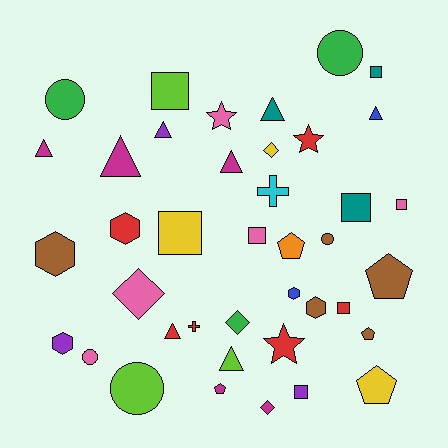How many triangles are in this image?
There are 8 triangles.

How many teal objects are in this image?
There are 3 teal objects.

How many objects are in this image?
There are 40 objects.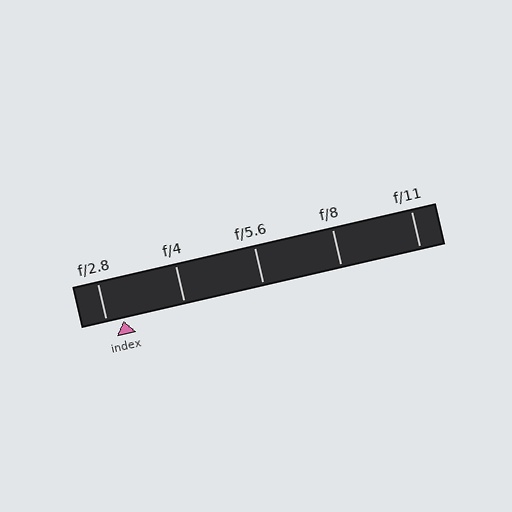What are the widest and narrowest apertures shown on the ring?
The widest aperture shown is f/2.8 and the narrowest is f/11.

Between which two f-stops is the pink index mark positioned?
The index mark is between f/2.8 and f/4.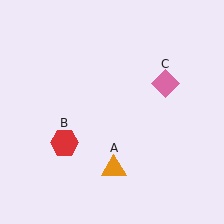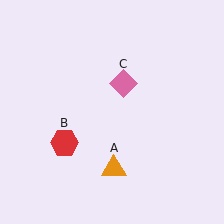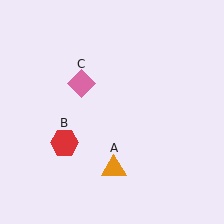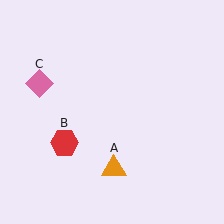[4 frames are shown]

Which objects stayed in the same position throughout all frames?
Orange triangle (object A) and red hexagon (object B) remained stationary.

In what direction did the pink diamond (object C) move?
The pink diamond (object C) moved left.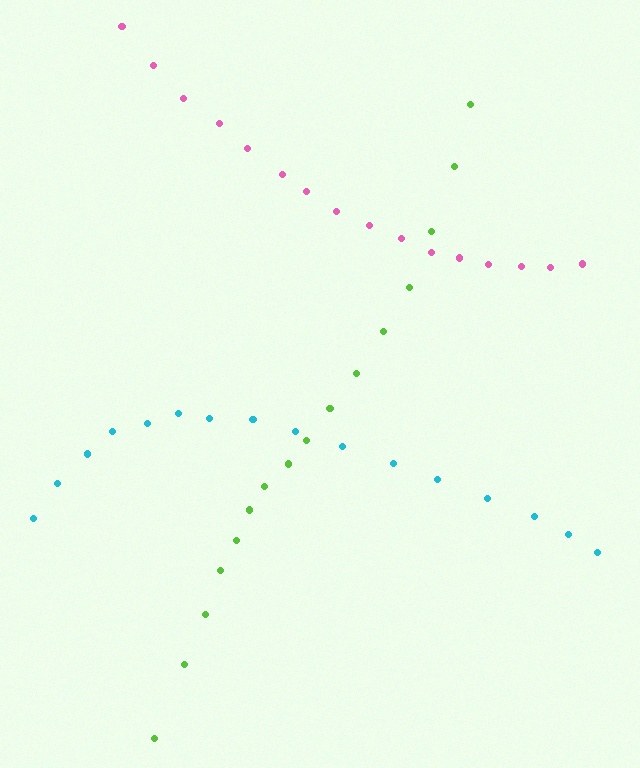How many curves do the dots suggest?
There are 3 distinct paths.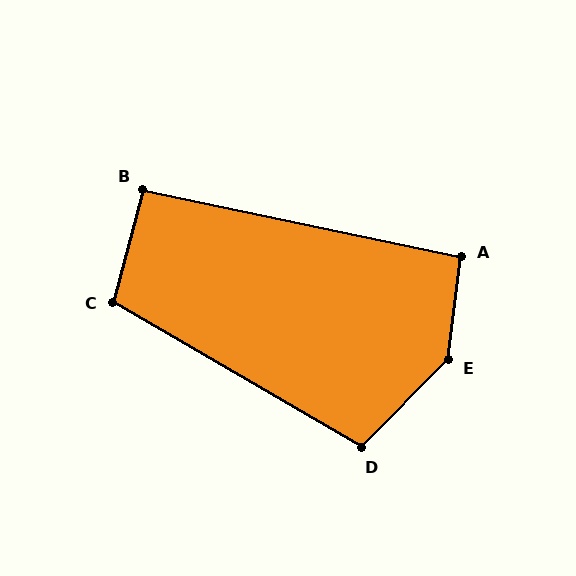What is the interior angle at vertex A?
Approximately 95 degrees (obtuse).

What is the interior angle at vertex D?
Approximately 104 degrees (obtuse).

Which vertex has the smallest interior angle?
B, at approximately 93 degrees.